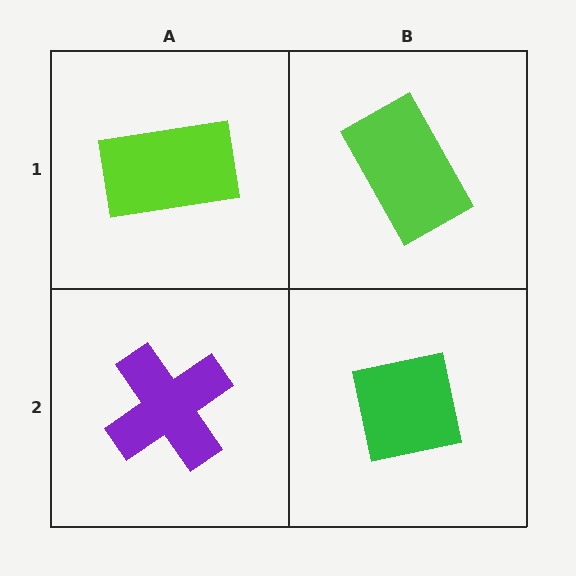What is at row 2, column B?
A green square.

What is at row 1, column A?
A lime rectangle.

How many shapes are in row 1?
2 shapes.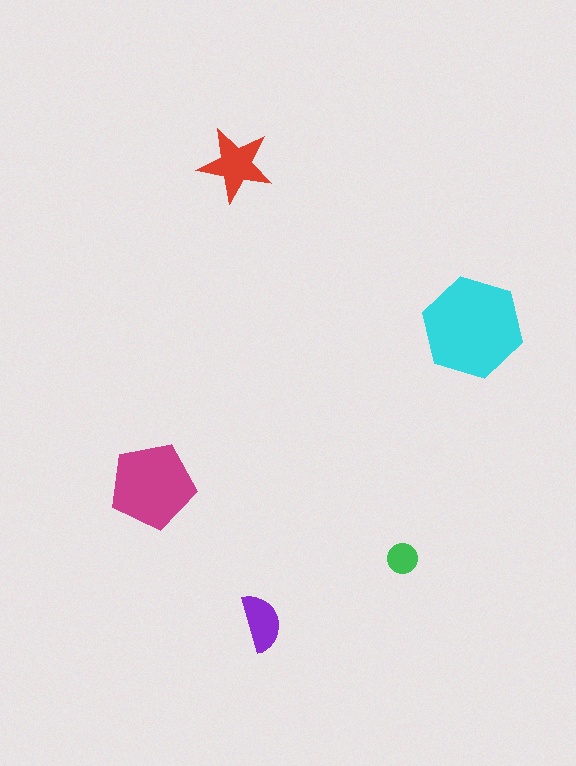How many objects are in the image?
There are 5 objects in the image.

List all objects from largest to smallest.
The cyan hexagon, the magenta pentagon, the red star, the purple semicircle, the green circle.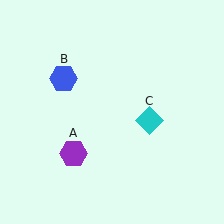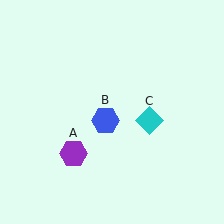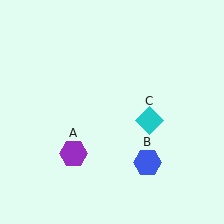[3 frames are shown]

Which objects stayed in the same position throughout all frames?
Purple hexagon (object A) and cyan diamond (object C) remained stationary.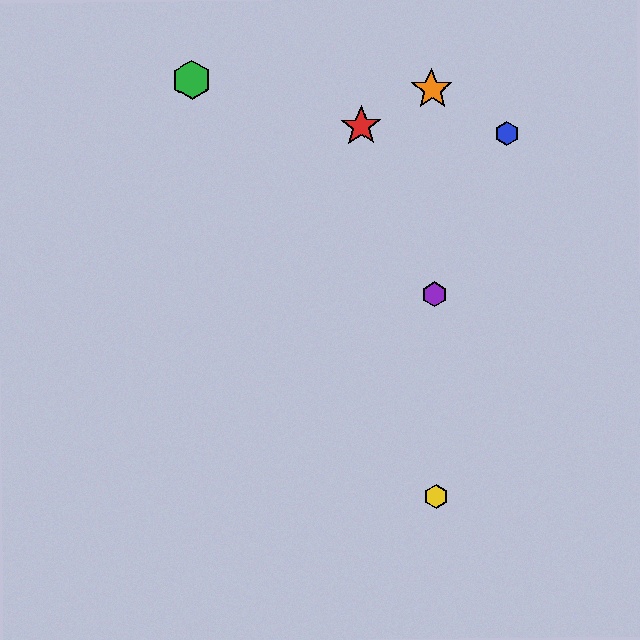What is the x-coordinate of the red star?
The red star is at x≈361.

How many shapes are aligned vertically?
3 shapes (the yellow hexagon, the purple hexagon, the orange star) are aligned vertically.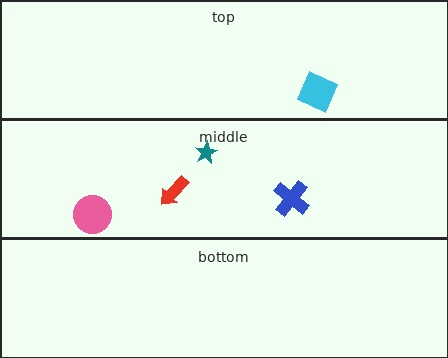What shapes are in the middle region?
The teal star, the blue cross, the pink circle, the red arrow.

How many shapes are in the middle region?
4.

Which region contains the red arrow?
The middle region.